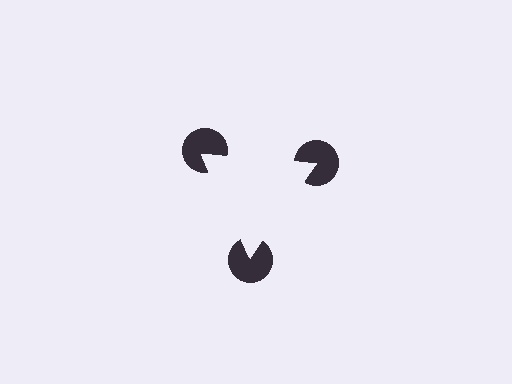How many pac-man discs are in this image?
There are 3 — one at each vertex of the illusory triangle.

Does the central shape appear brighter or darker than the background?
It typically appears slightly brighter than the background, even though no actual brightness change is drawn.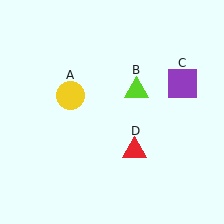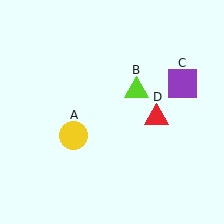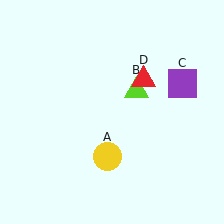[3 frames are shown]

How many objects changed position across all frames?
2 objects changed position: yellow circle (object A), red triangle (object D).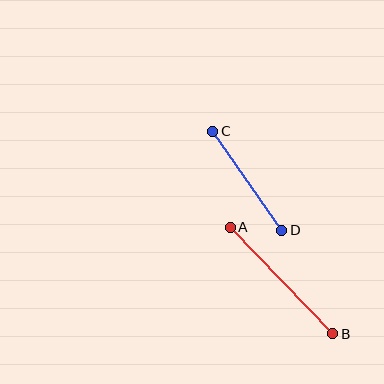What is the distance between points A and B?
The distance is approximately 148 pixels.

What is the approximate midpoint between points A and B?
The midpoint is at approximately (281, 281) pixels.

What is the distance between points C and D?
The distance is approximately 121 pixels.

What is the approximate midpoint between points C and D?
The midpoint is at approximately (247, 181) pixels.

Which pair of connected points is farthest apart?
Points A and B are farthest apart.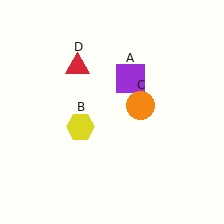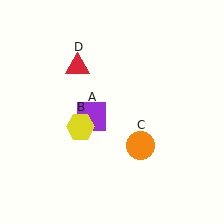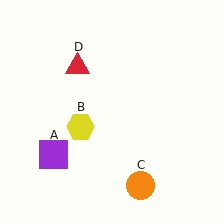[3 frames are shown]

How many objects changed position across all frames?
2 objects changed position: purple square (object A), orange circle (object C).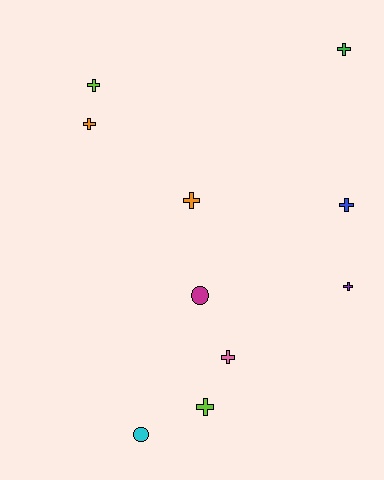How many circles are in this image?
There are 2 circles.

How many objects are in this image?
There are 10 objects.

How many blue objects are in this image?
There is 1 blue object.